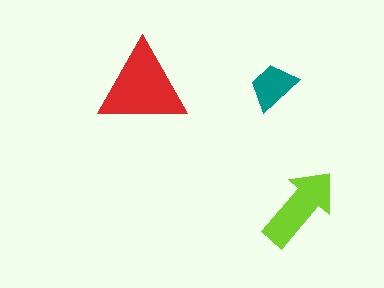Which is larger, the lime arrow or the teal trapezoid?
The lime arrow.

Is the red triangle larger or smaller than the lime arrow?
Larger.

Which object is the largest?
The red triangle.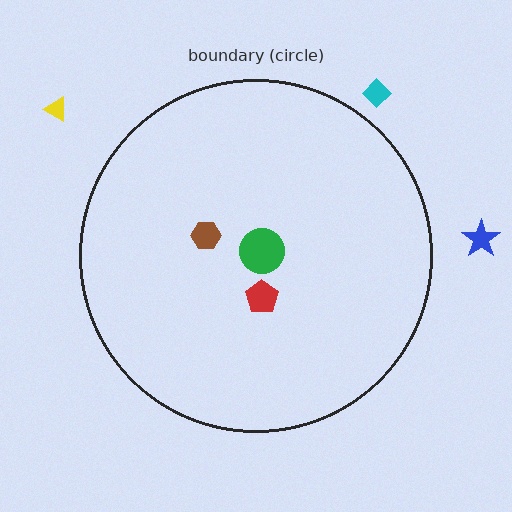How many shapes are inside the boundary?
3 inside, 3 outside.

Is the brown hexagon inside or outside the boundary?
Inside.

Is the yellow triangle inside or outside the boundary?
Outside.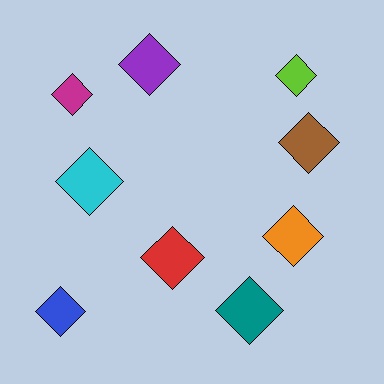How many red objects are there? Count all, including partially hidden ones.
There is 1 red object.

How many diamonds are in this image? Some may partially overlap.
There are 9 diamonds.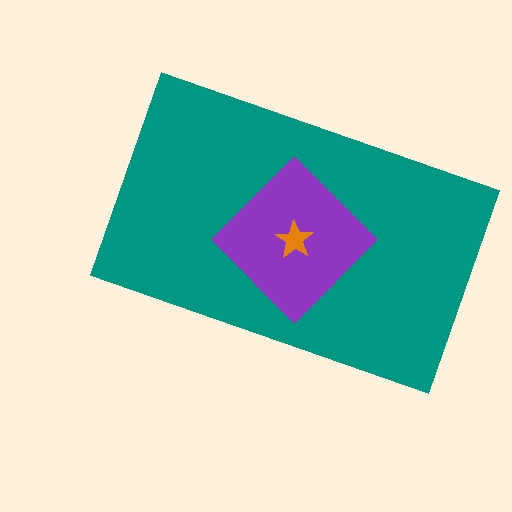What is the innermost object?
The orange star.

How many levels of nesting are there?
3.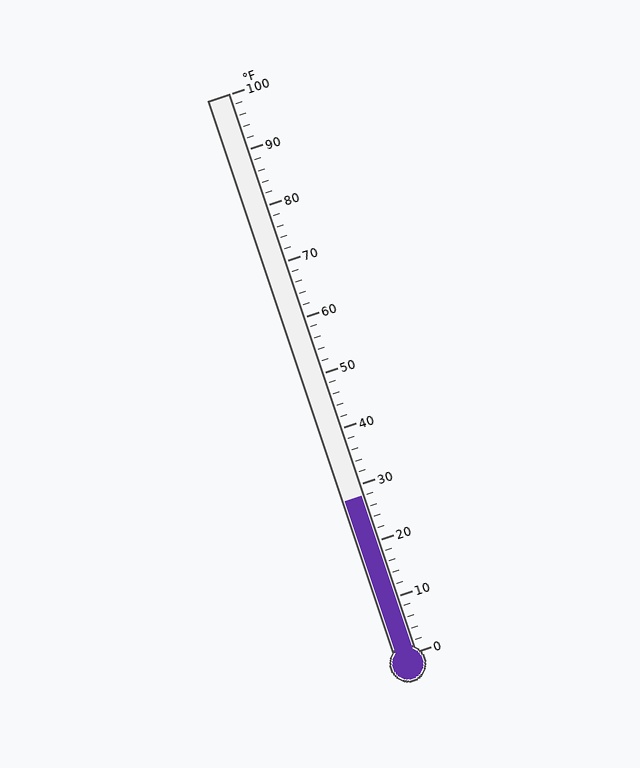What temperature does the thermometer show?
The thermometer shows approximately 28°F.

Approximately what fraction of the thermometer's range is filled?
The thermometer is filled to approximately 30% of its range.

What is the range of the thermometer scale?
The thermometer scale ranges from 0°F to 100°F.